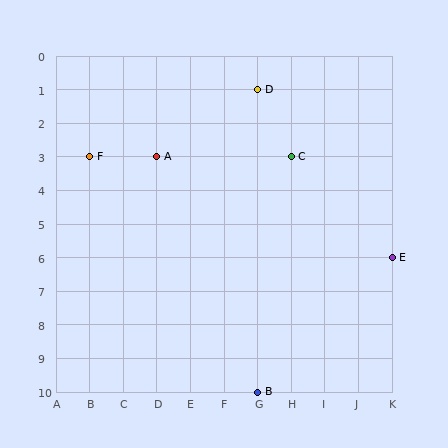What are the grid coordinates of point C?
Point C is at grid coordinates (H, 3).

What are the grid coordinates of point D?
Point D is at grid coordinates (G, 1).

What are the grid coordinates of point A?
Point A is at grid coordinates (D, 3).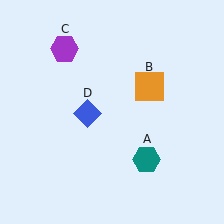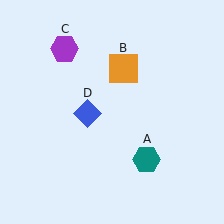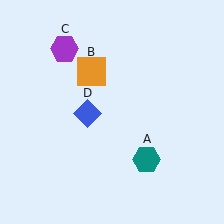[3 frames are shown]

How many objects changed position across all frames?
1 object changed position: orange square (object B).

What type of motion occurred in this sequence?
The orange square (object B) rotated counterclockwise around the center of the scene.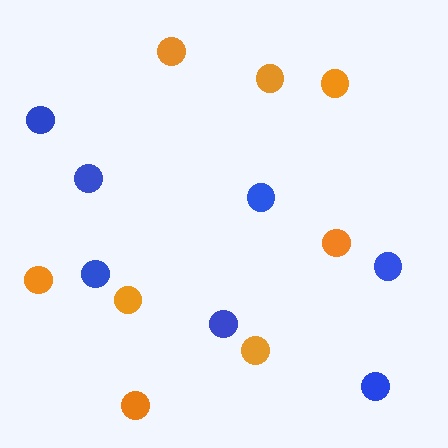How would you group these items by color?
There are 2 groups: one group of blue circles (7) and one group of orange circles (8).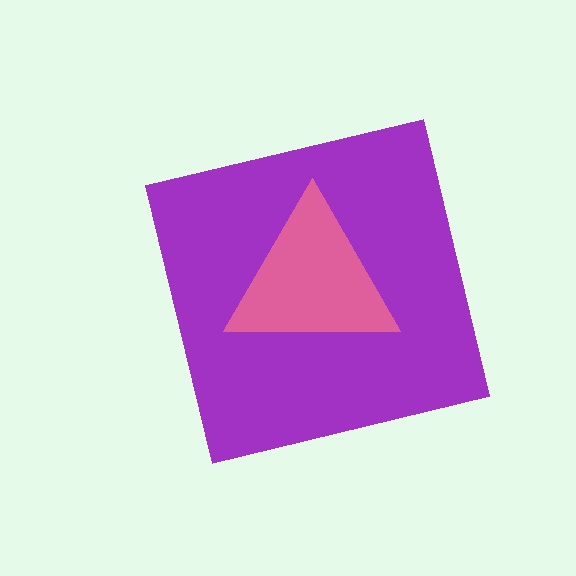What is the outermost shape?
The purple square.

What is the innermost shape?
The pink triangle.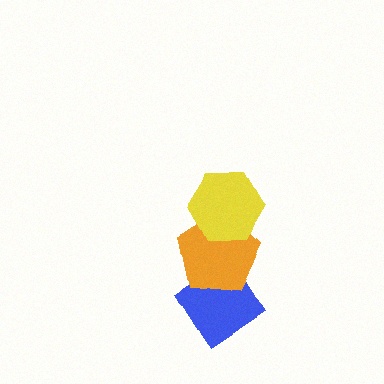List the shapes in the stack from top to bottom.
From top to bottom: the yellow hexagon, the orange pentagon, the blue diamond.